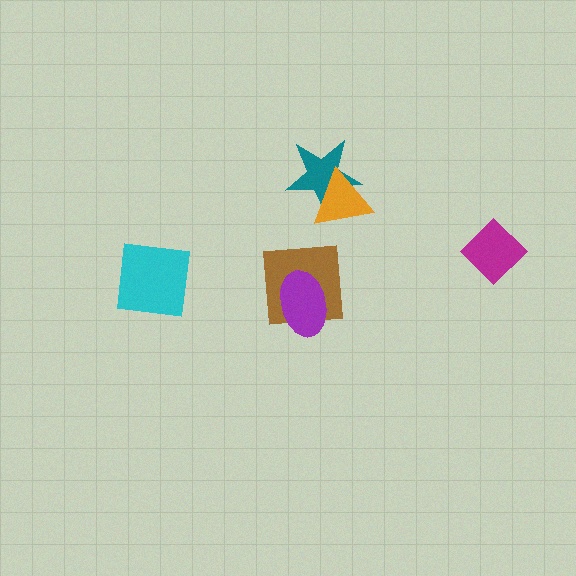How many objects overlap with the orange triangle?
1 object overlaps with the orange triangle.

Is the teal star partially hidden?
Yes, it is partially covered by another shape.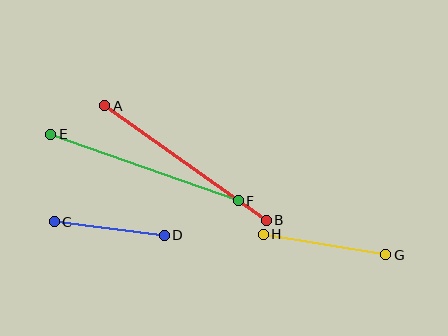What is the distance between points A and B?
The distance is approximately 197 pixels.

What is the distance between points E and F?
The distance is approximately 199 pixels.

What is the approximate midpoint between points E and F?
The midpoint is at approximately (145, 168) pixels.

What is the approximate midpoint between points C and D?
The midpoint is at approximately (109, 228) pixels.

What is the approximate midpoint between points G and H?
The midpoint is at approximately (325, 244) pixels.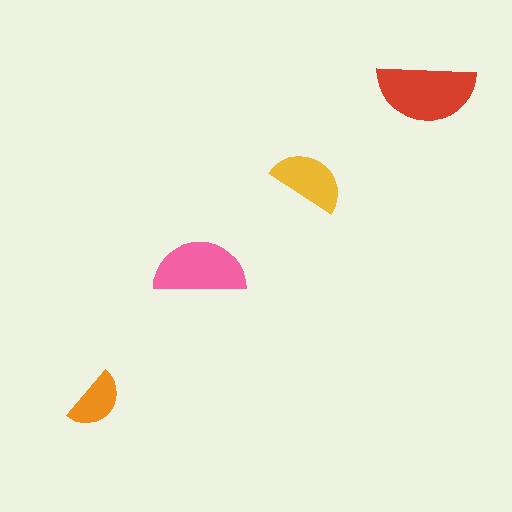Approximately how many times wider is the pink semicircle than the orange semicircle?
About 1.5 times wider.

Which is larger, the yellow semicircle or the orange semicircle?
The yellow one.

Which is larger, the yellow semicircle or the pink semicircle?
The pink one.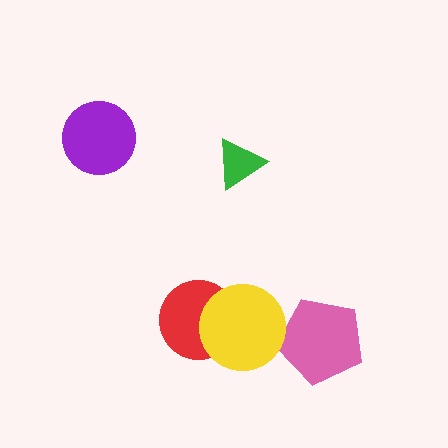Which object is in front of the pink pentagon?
The yellow circle is in front of the pink pentagon.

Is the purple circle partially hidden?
No, no other shape covers it.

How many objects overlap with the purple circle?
0 objects overlap with the purple circle.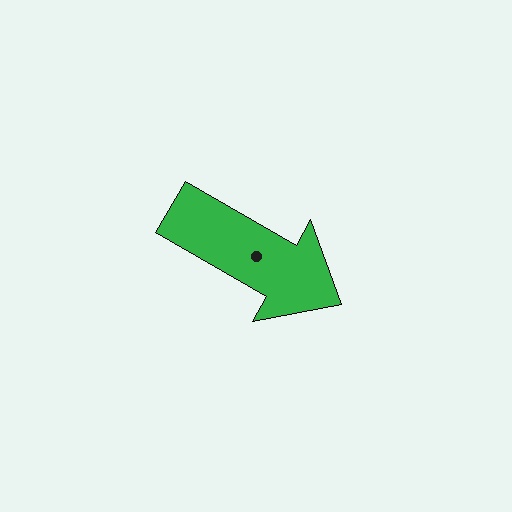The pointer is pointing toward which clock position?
Roughly 4 o'clock.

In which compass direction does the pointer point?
Southeast.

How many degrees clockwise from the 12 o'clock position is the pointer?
Approximately 120 degrees.